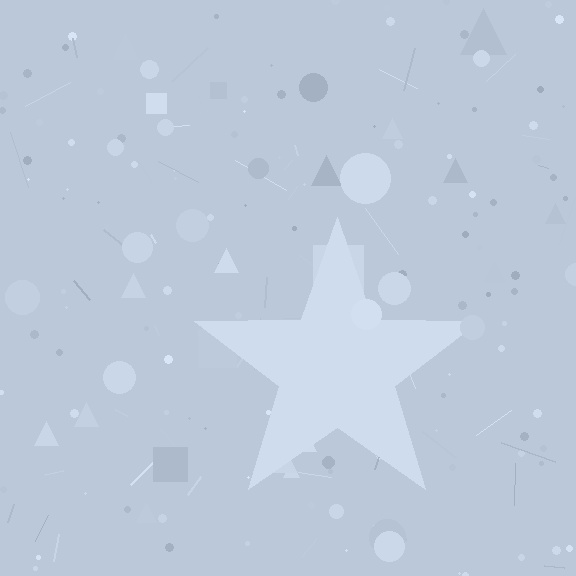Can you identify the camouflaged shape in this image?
The camouflaged shape is a star.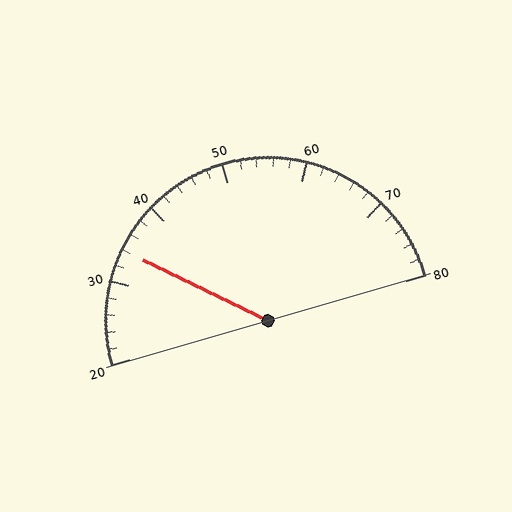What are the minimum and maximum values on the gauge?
The gauge ranges from 20 to 80.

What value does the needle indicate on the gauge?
The needle indicates approximately 34.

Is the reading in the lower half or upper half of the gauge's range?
The reading is in the lower half of the range (20 to 80).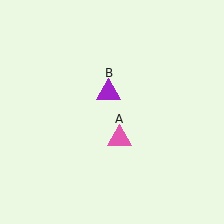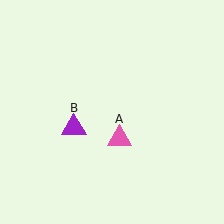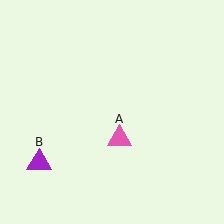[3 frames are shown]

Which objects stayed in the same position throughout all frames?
Pink triangle (object A) remained stationary.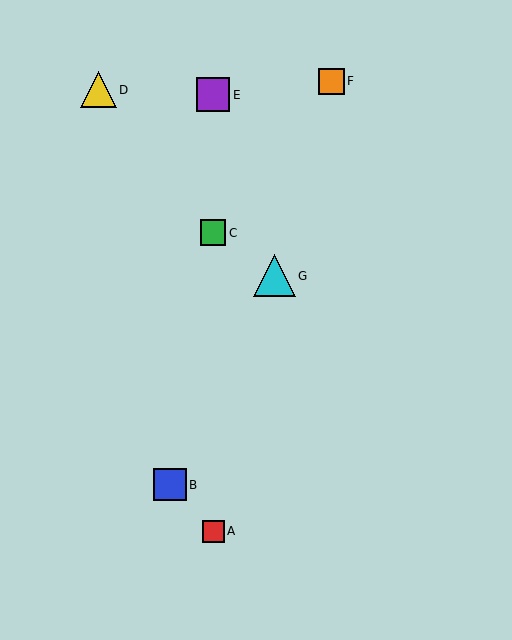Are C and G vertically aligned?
No, C is at x≈213 and G is at x≈274.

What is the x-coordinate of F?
Object F is at x≈332.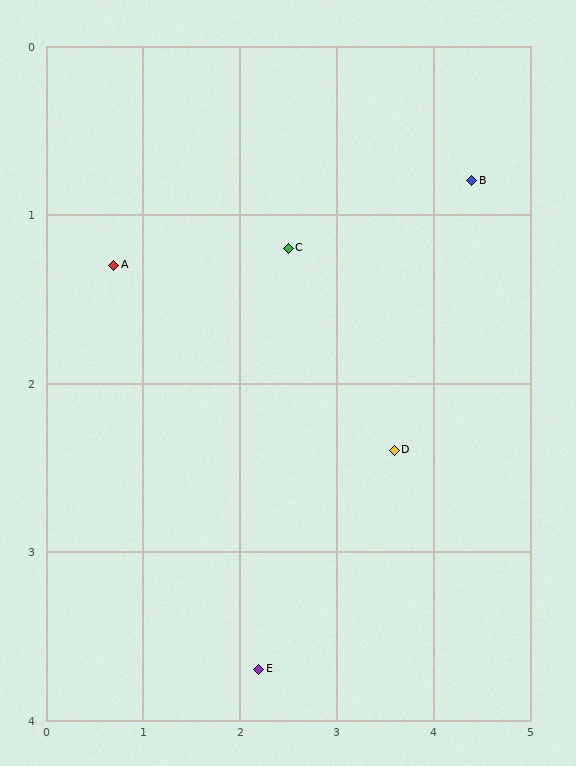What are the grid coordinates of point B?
Point B is at approximately (4.4, 0.8).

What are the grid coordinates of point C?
Point C is at approximately (2.5, 1.2).